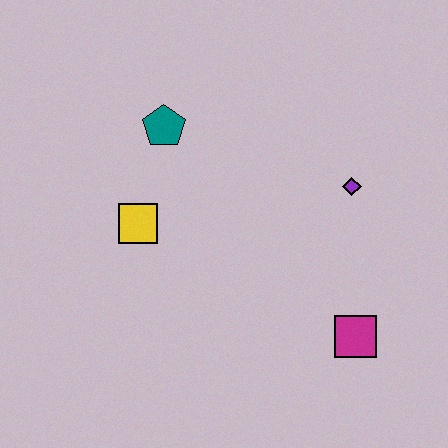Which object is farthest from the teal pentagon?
The magenta square is farthest from the teal pentagon.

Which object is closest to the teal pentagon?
The yellow square is closest to the teal pentagon.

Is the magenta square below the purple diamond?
Yes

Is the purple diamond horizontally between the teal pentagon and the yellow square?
No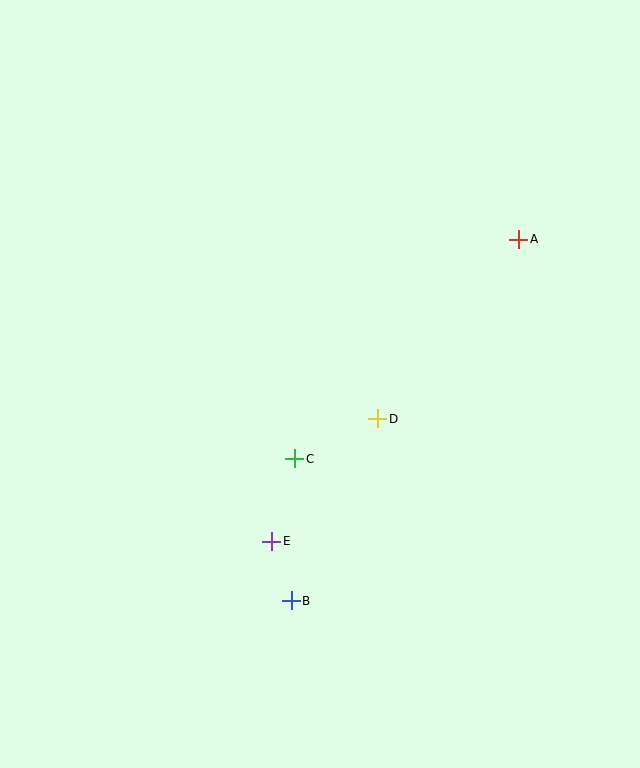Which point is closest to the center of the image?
Point D at (378, 419) is closest to the center.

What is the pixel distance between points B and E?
The distance between B and E is 62 pixels.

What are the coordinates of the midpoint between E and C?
The midpoint between E and C is at (283, 500).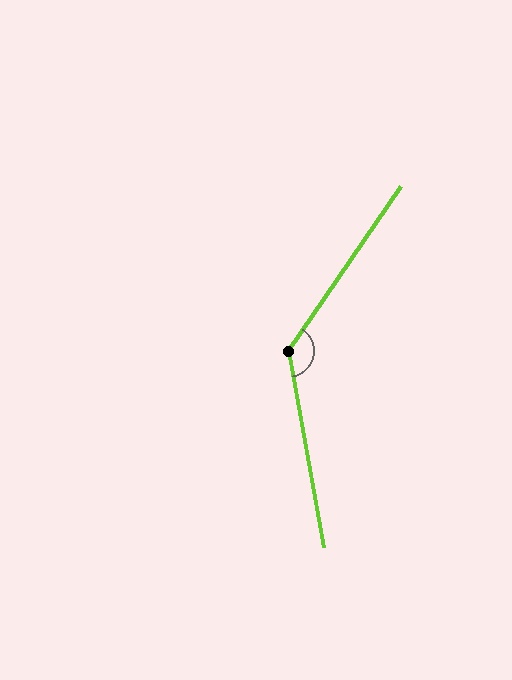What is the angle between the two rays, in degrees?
Approximately 135 degrees.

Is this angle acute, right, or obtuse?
It is obtuse.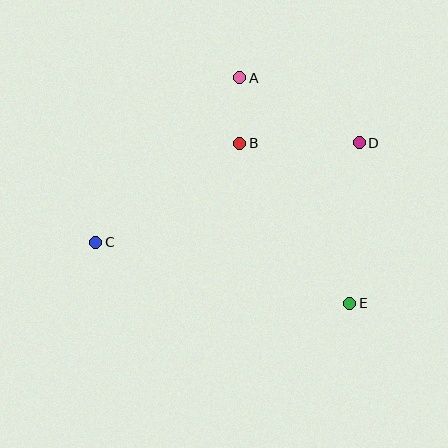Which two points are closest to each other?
Points A and B are closest to each other.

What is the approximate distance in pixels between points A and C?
The distance between A and C is approximately 219 pixels.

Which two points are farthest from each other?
Points C and D are farthest from each other.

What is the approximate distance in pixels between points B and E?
The distance between B and E is approximately 194 pixels.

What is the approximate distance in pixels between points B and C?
The distance between B and C is approximately 175 pixels.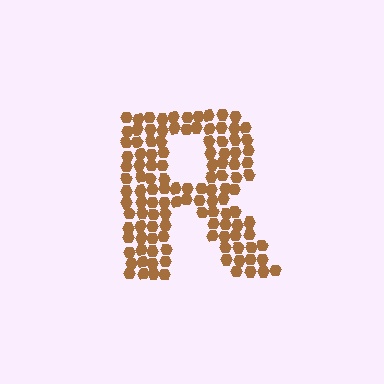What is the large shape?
The large shape is the letter R.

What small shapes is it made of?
It is made of small hexagons.